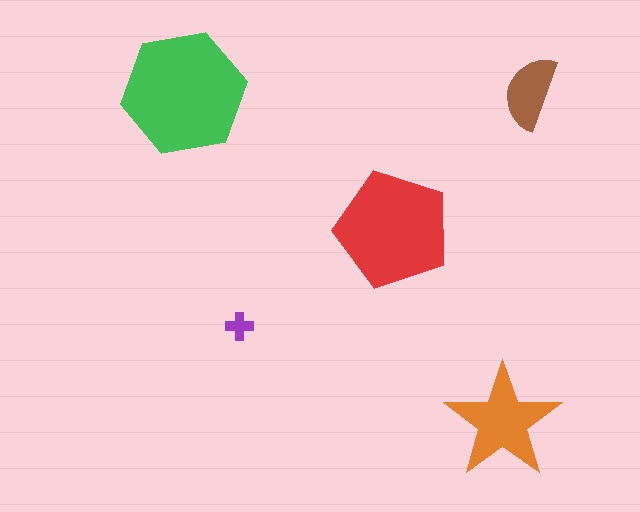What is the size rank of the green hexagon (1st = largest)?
1st.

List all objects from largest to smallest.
The green hexagon, the red pentagon, the orange star, the brown semicircle, the purple cross.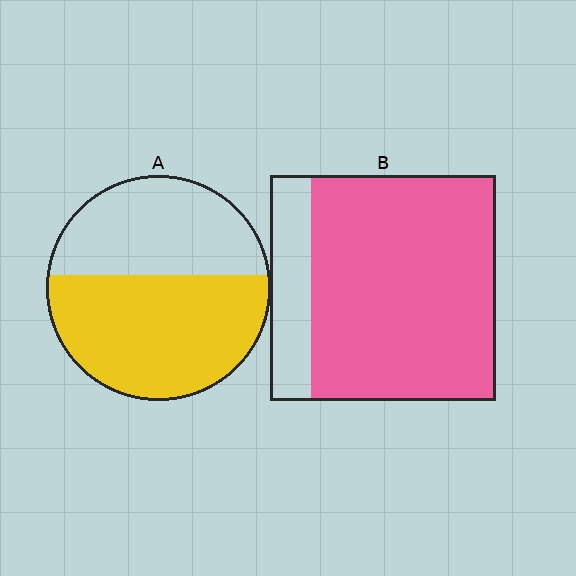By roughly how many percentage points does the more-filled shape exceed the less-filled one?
By roughly 25 percentage points (B over A).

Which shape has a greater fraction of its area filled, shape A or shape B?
Shape B.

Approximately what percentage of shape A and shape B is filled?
A is approximately 55% and B is approximately 80%.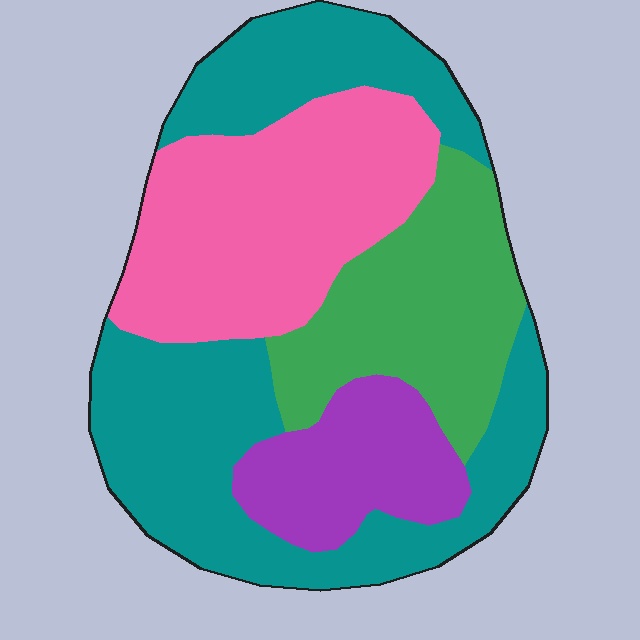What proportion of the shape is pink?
Pink takes up between a quarter and a half of the shape.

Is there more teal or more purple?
Teal.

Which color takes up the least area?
Purple, at roughly 15%.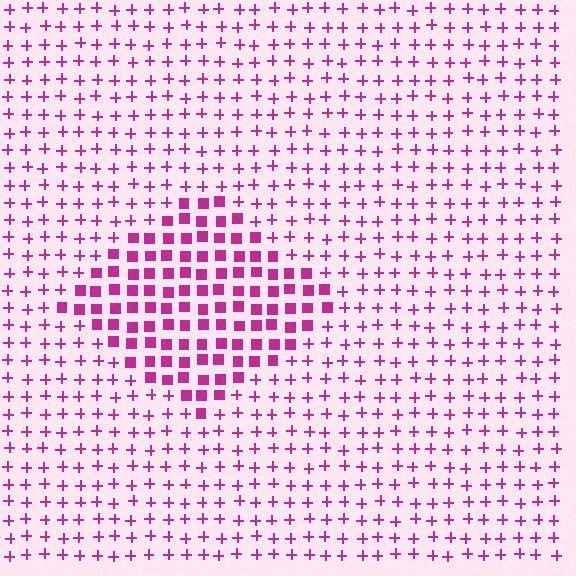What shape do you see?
I see a diamond.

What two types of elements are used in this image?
The image uses squares inside the diamond region and plus signs outside it.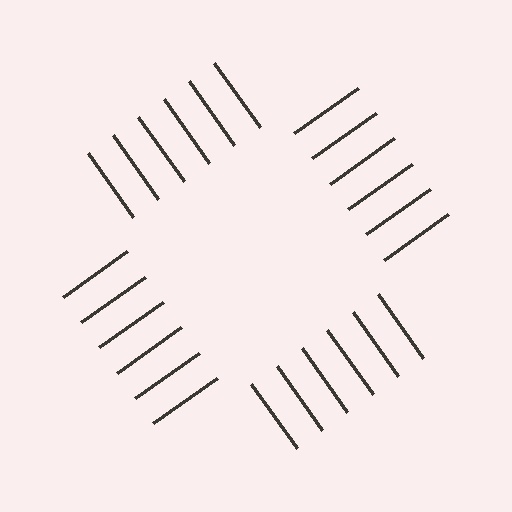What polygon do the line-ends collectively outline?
An illusory square — the line segments terminate on its edges but no continuous stroke is drawn.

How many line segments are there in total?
24 — 6 along each of the 4 edges.